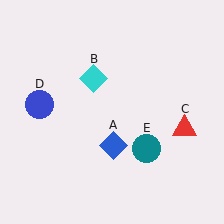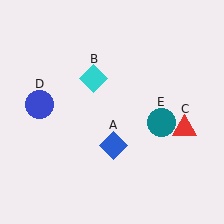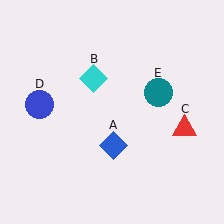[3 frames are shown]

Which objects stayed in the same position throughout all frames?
Blue diamond (object A) and cyan diamond (object B) and red triangle (object C) and blue circle (object D) remained stationary.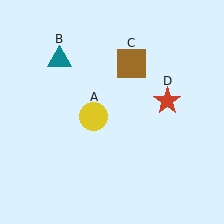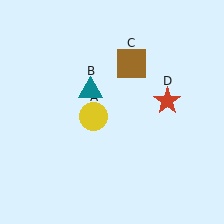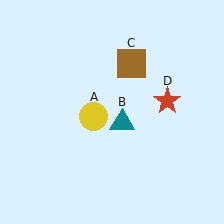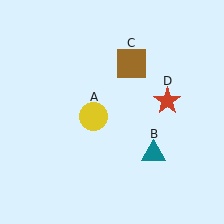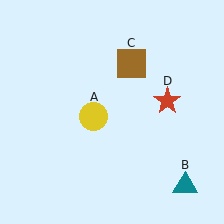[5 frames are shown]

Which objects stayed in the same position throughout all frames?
Yellow circle (object A) and brown square (object C) and red star (object D) remained stationary.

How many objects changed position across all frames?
1 object changed position: teal triangle (object B).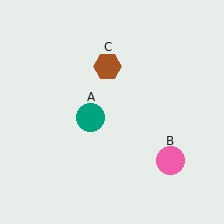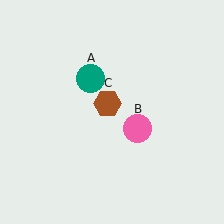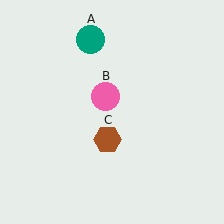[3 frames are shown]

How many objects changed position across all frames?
3 objects changed position: teal circle (object A), pink circle (object B), brown hexagon (object C).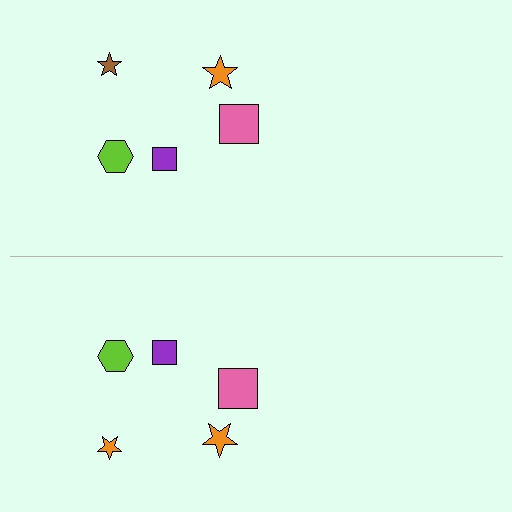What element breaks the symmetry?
The orange star on the bottom side breaks the symmetry — its mirror counterpart is brown.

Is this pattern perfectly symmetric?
No, the pattern is not perfectly symmetric. The orange star on the bottom side breaks the symmetry — its mirror counterpart is brown.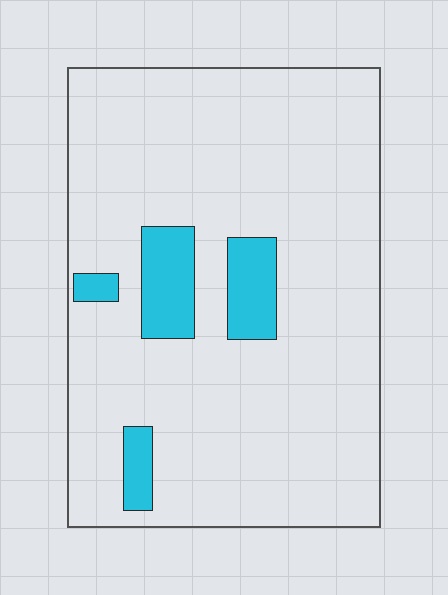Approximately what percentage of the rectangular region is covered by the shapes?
Approximately 10%.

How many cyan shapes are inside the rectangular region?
4.